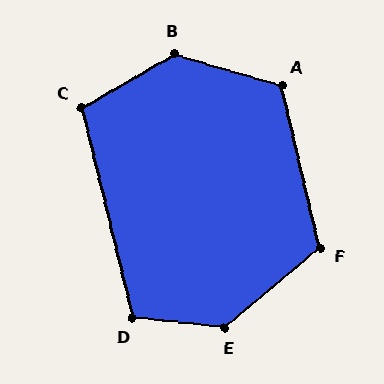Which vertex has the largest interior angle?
E, at approximately 134 degrees.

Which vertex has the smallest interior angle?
C, at approximately 106 degrees.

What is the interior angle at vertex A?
Approximately 120 degrees (obtuse).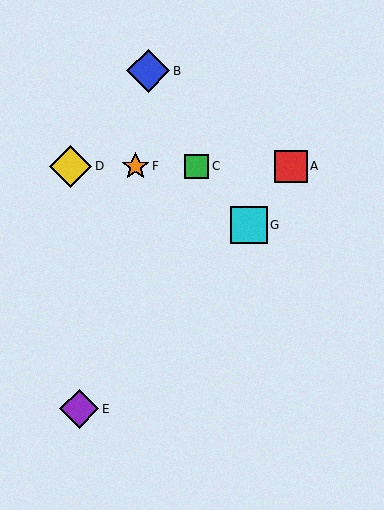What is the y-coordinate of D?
Object D is at y≈166.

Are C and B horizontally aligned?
No, C is at y≈166 and B is at y≈71.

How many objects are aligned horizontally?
4 objects (A, C, D, F) are aligned horizontally.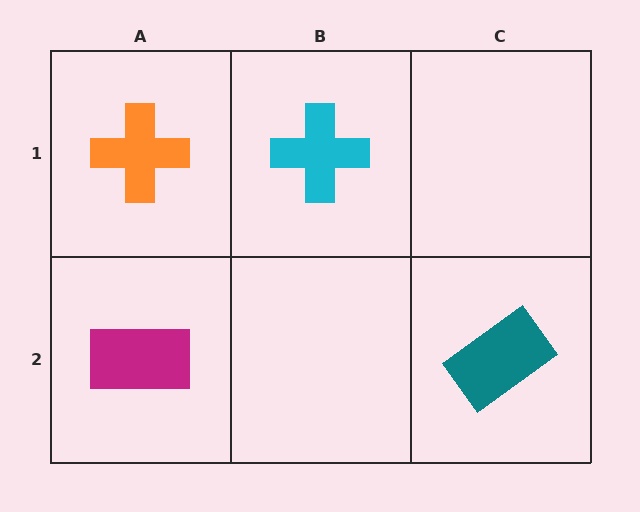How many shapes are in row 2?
2 shapes.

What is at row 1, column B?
A cyan cross.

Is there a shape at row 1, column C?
No, that cell is empty.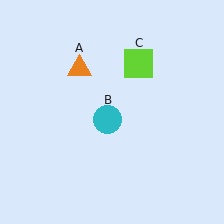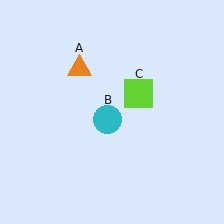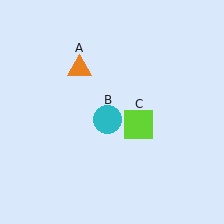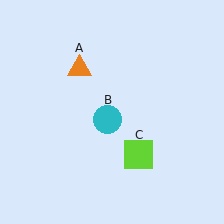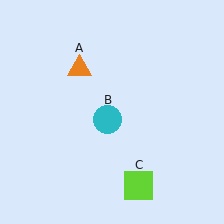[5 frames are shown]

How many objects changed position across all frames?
1 object changed position: lime square (object C).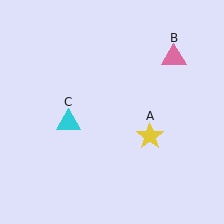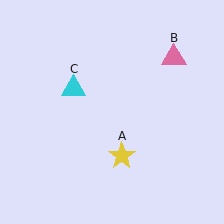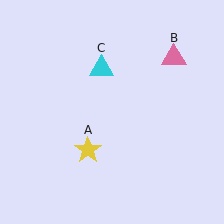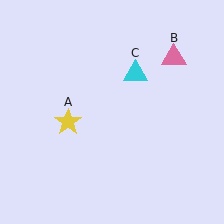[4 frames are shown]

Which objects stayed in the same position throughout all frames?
Pink triangle (object B) remained stationary.